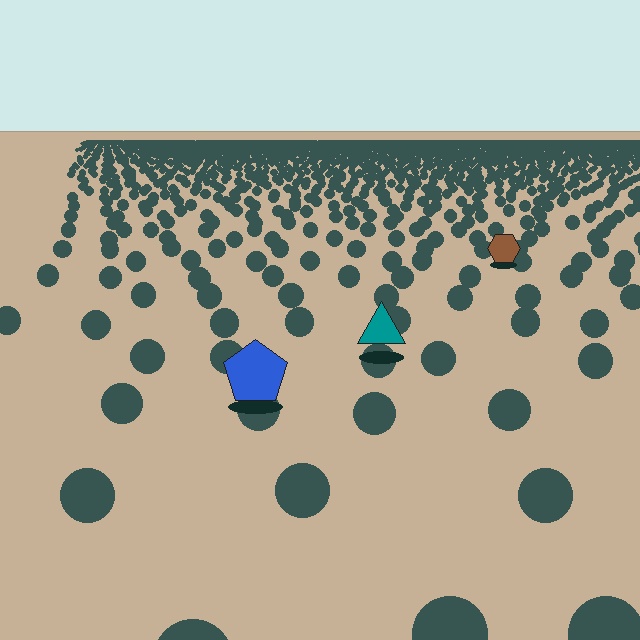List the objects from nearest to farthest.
From nearest to farthest: the blue pentagon, the teal triangle, the brown hexagon.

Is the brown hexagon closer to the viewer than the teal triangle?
No. The teal triangle is closer — you can tell from the texture gradient: the ground texture is coarser near it.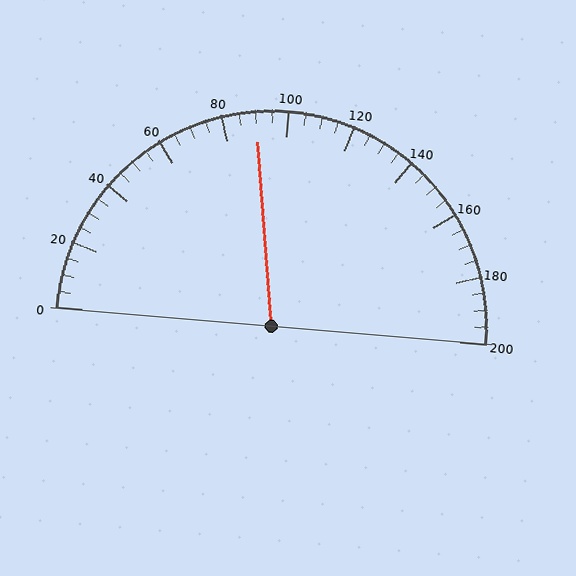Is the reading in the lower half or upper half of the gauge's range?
The reading is in the lower half of the range (0 to 200).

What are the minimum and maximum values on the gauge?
The gauge ranges from 0 to 200.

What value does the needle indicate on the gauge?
The needle indicates approximately 90.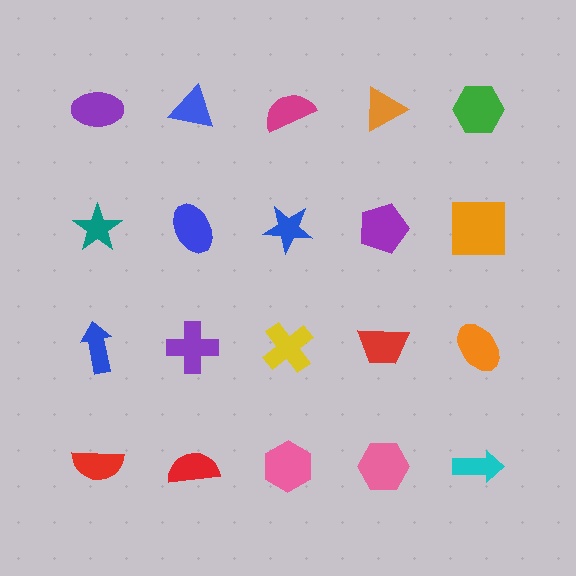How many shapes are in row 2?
5 shapes.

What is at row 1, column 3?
A magenta semicircle.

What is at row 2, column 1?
A teal star.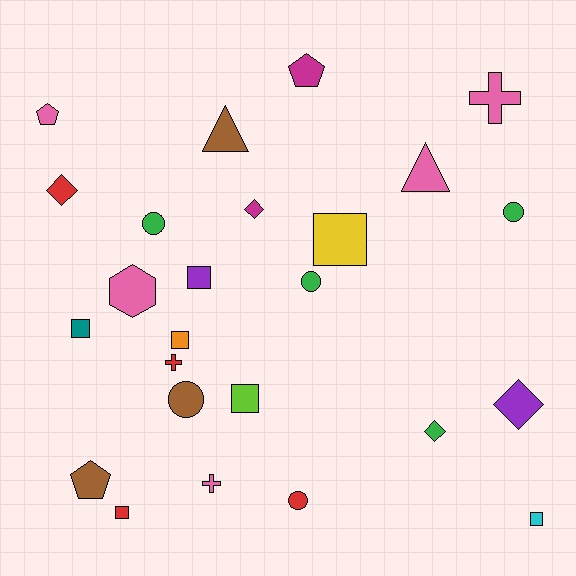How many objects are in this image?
There are 25 objects.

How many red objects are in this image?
There are 4 red objects.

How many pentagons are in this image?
There are 3 pentagons.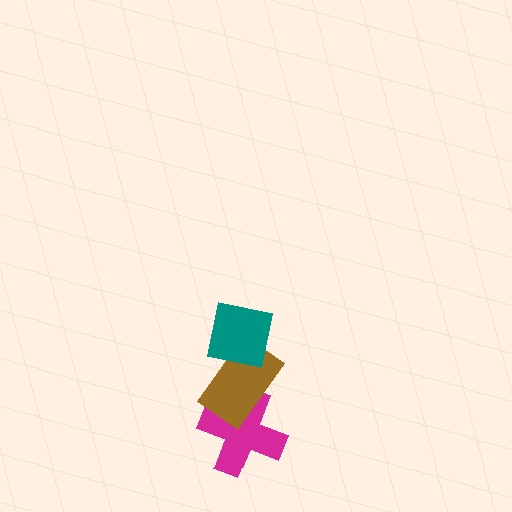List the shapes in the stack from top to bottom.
From top to bottom: the teal square, the brown rectangle, the magenta cross.